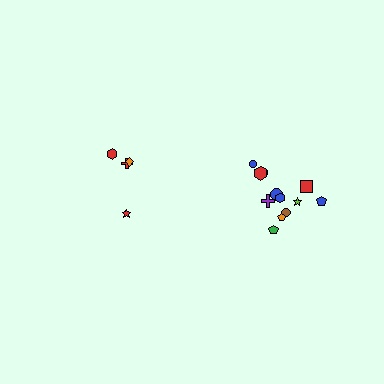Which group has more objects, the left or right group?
The right group.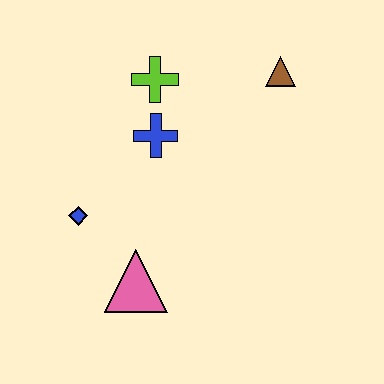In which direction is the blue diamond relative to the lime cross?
The blue diamond is below the lime cross.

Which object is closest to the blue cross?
The lime cross is closest to the blue cross.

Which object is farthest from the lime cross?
The pink triangle is farthest from the lime cross.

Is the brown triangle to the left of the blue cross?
No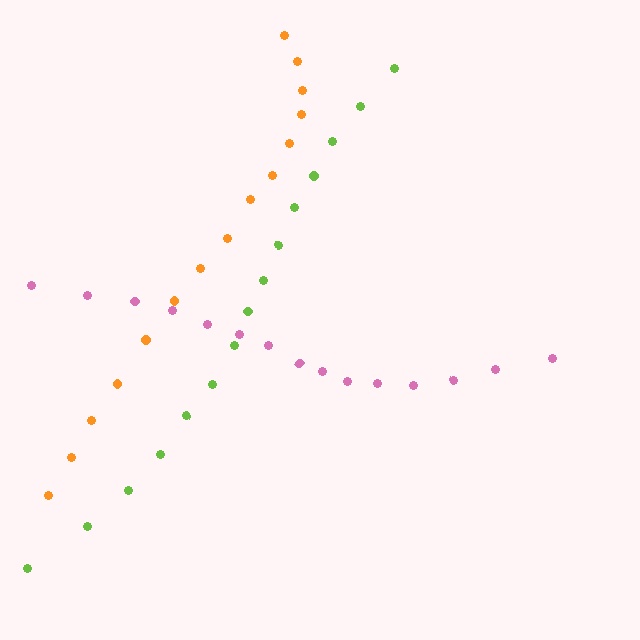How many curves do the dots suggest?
There are 3 distinct paths.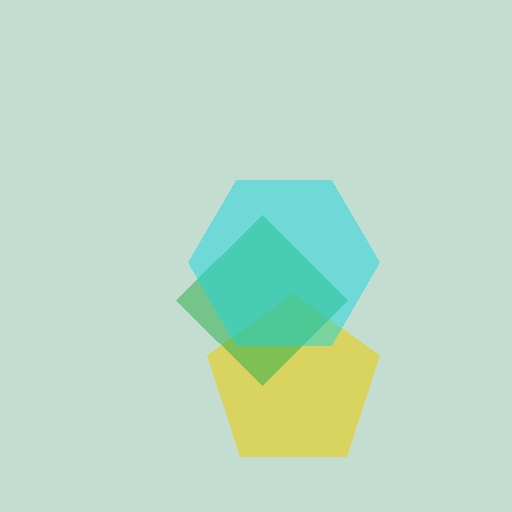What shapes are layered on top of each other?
The layered shapes are: a yellow pentagon, a green diamond, a cyan hexagon.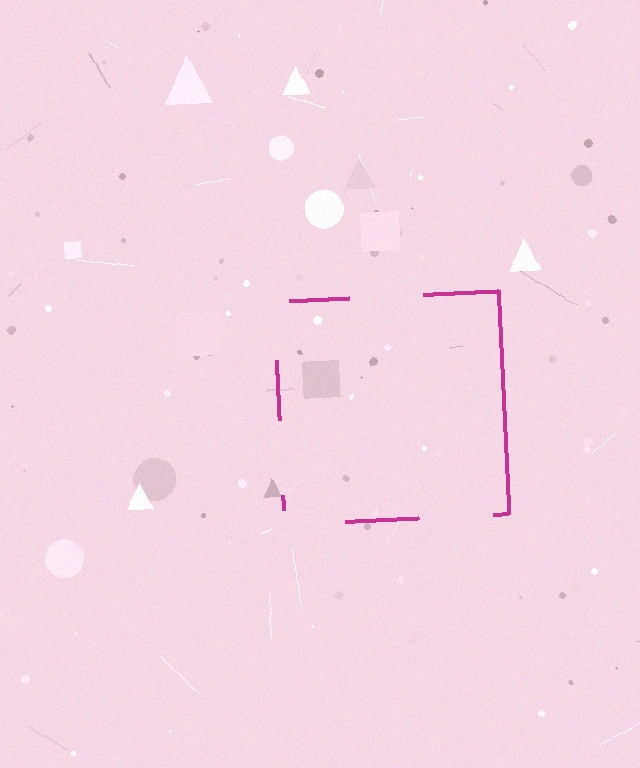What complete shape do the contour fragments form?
The contour fragments form a square.